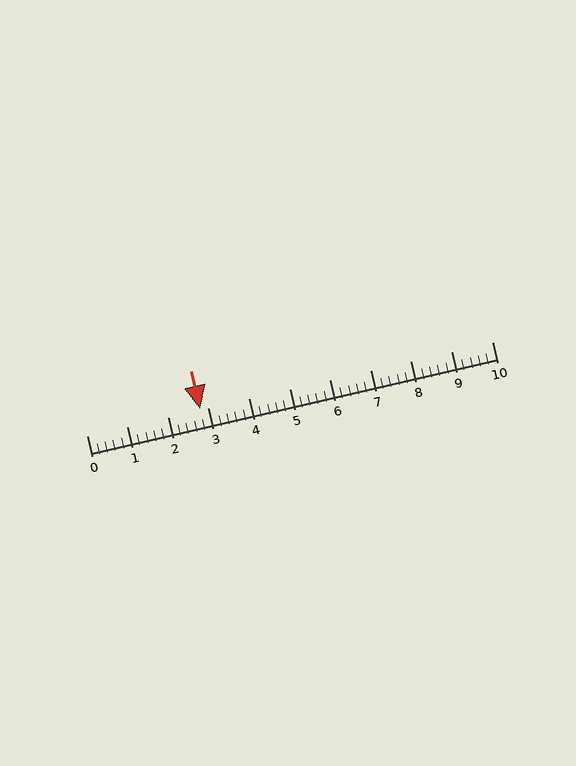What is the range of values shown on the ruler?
The ruler shows values from 0 to 10.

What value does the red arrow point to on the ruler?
The red arrow points to approximately 2.8.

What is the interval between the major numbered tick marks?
The major tick marks are spaced 1 units apart.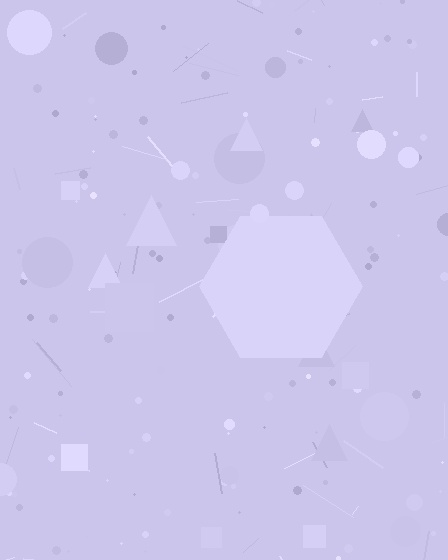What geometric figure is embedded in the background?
A hexagon is embedded in the background.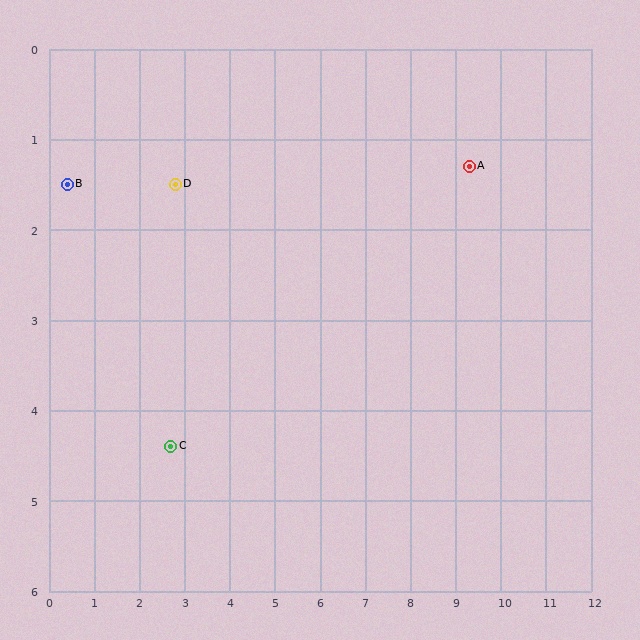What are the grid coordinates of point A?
Point A is at approximately (9.3, 1.3).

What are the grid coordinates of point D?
Point D is at approximately (2.8, 1.5).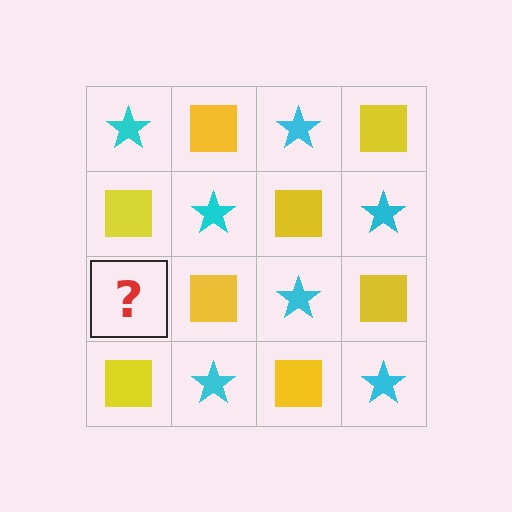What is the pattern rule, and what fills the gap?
The rule is that it alternates cyan star and yellow square in a checkerboard pattern. The gap should be filled with a cyan star.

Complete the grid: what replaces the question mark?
The question mark should be replaced with a cyan star.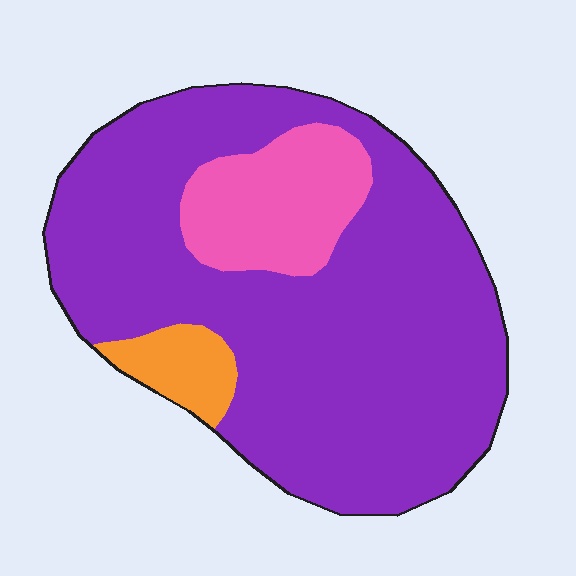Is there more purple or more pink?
Purple.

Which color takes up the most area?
Purple, at roughly 80%.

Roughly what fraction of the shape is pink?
Pink covers about 15% of the shape.